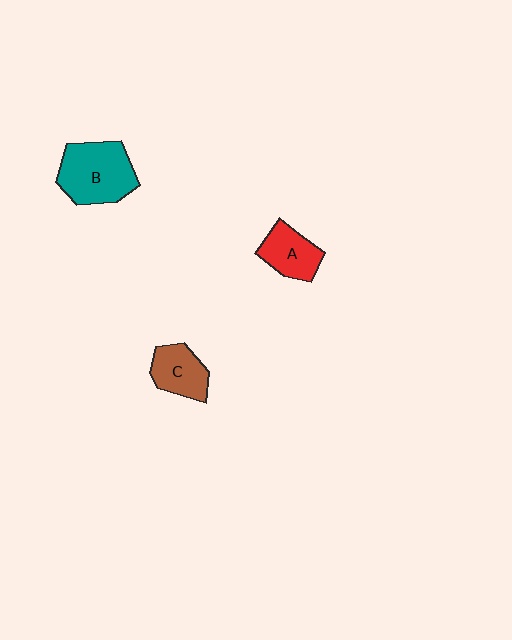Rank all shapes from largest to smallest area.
From largest to smallest: B (teal), C (brown), A (red).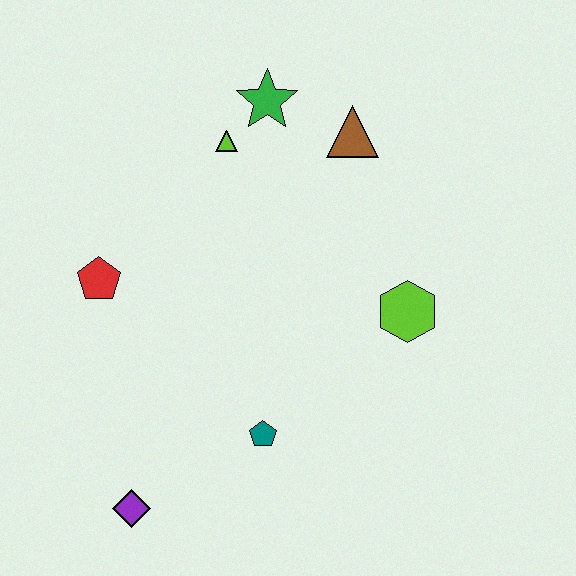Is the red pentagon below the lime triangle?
Yes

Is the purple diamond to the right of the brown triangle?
No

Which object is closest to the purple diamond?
The teal pentagon is closest to the purple diamond.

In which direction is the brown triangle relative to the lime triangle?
The brown triangle is to the right of the lime triangle.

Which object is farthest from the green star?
The purple diamond is farthest from the green star.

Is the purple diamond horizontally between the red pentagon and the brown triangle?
Yes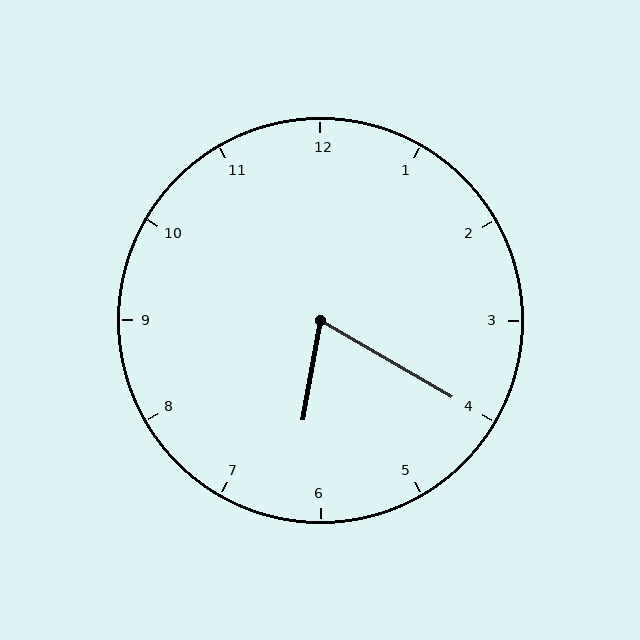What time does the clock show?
6:20.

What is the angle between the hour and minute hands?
Approximately 70 degrees.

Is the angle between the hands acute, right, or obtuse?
It is acute.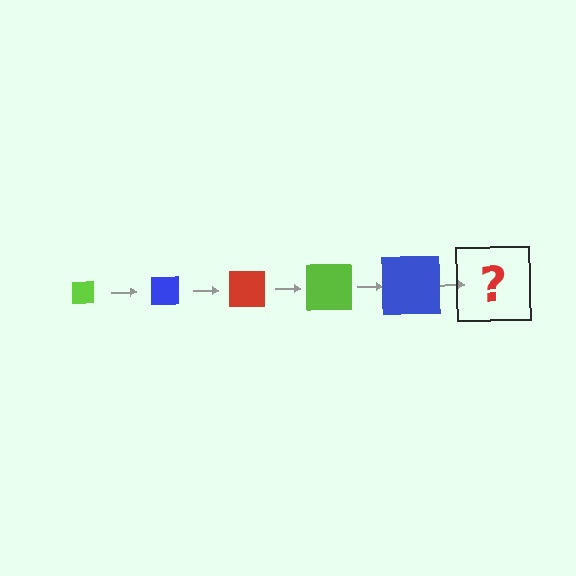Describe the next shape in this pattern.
It should be a red square, larger than the previous one.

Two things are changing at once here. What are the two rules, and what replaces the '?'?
The two rules are that the square grows larger each step and the color cycles through lime, blue, and red. The '?' should be a red square, larger than the previous one.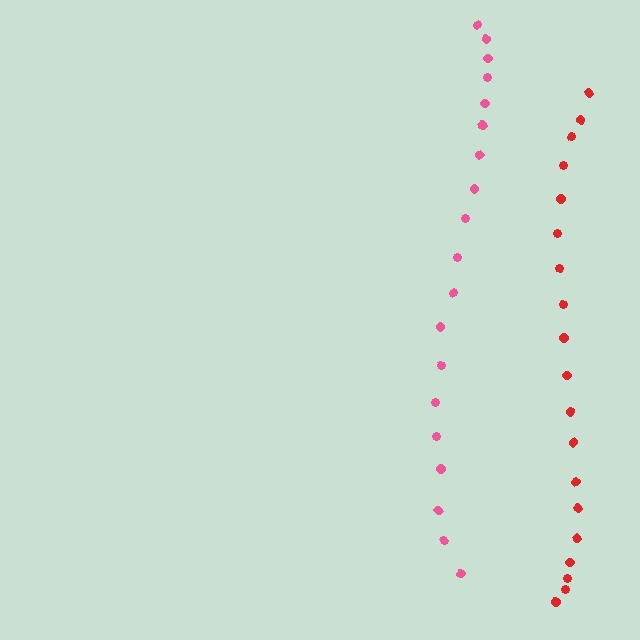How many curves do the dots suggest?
There are 2 distinct paths.